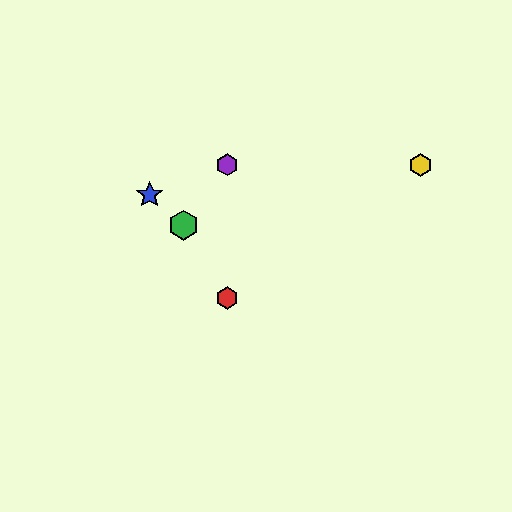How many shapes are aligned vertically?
2 shapes (the red hexagon, the purple hexagon) are aligned vertically.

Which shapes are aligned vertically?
The red hexagon, the purple hexagon are aligned vertically.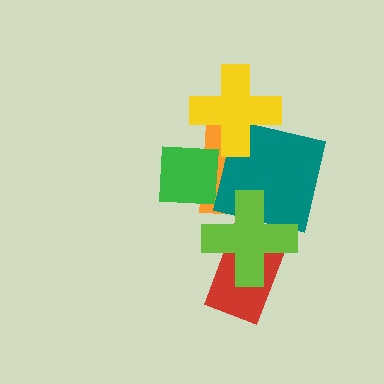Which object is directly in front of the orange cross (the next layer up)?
The green square is directly in front of the orange cross.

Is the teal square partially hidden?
Yes, it is partially covered by another shape.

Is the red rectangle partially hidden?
Yes, it is partially covered by another shape.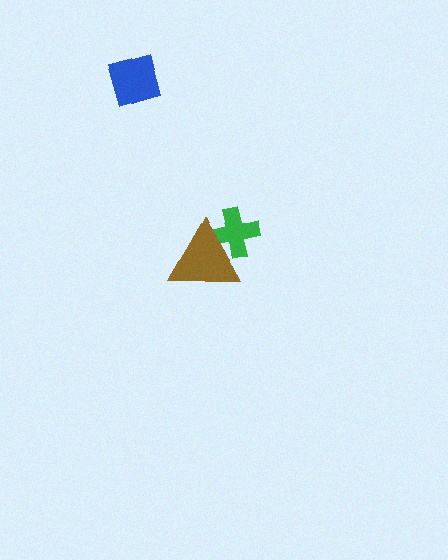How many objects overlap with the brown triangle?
1 object overlaps with the brown triangle.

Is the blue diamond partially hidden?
No, no other shape covers it.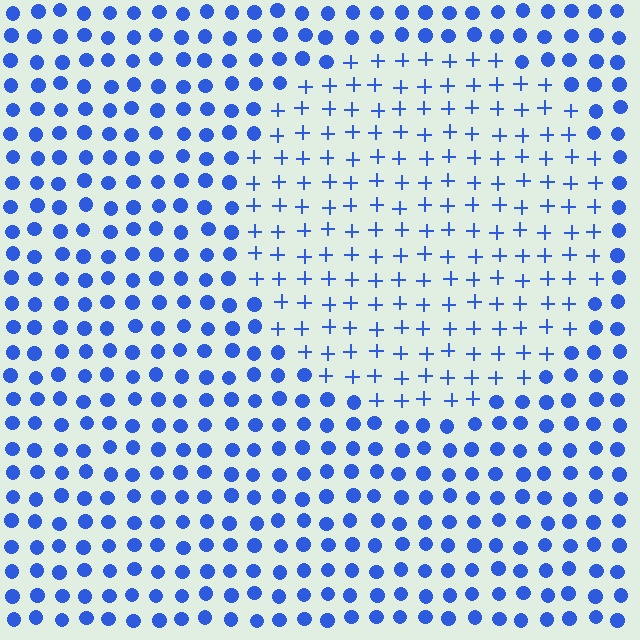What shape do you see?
I see a circle.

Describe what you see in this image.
The image is filled with small blue elements arranged in a uniform grid. A circle-shaped region contains plus signs, while the surrounding area contains circles. The boundary is defined purely by the change in element shape.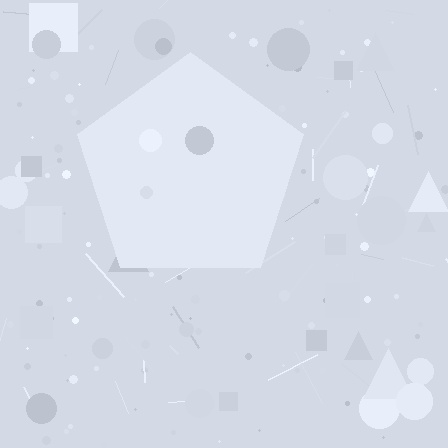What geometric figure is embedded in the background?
A pentagon is embedded in the background.